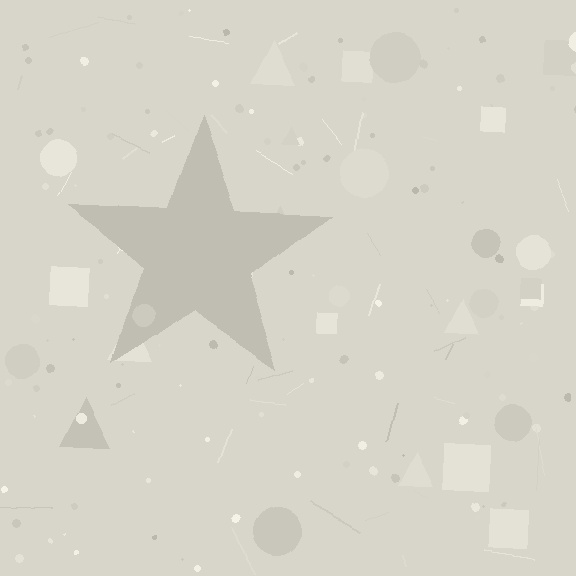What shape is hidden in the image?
A star is hidden in the image.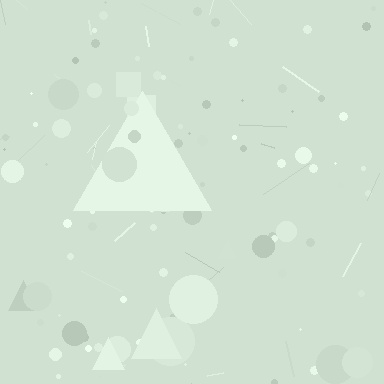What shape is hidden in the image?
A triangle is hidden in the image.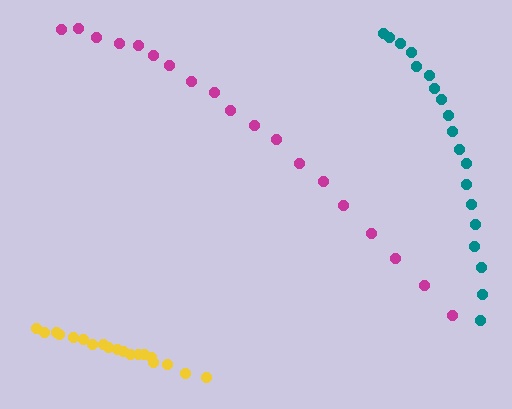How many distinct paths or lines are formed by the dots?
There are 3 distinct paths.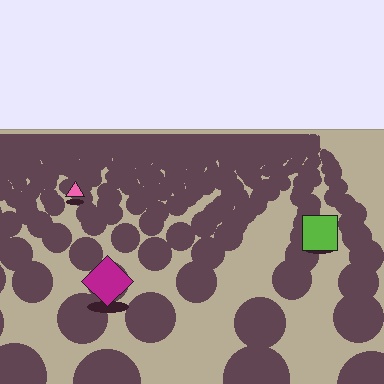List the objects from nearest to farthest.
From nearest to farthest: the magenta diamond, the lime square, the pink triangle.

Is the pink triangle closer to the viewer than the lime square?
No. The lime square is closer — you can tell from the texture gradient: the ground texture is coarser near it.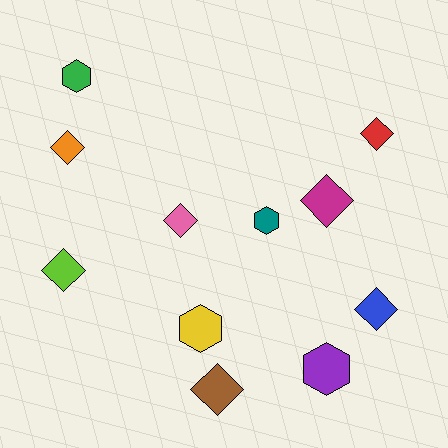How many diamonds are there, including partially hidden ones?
There are 7 diamonds.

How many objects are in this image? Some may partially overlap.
There are 11 objects.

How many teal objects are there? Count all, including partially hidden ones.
There is 1 teal object.